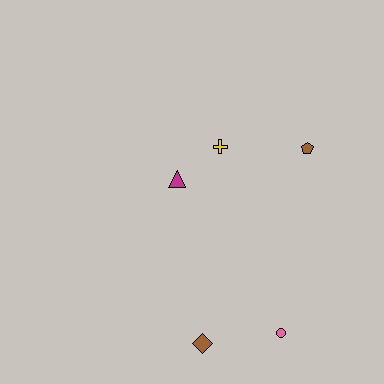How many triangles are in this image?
There is 1 triangle.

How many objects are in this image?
There are 5 objects.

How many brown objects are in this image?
There are 2 brown objects.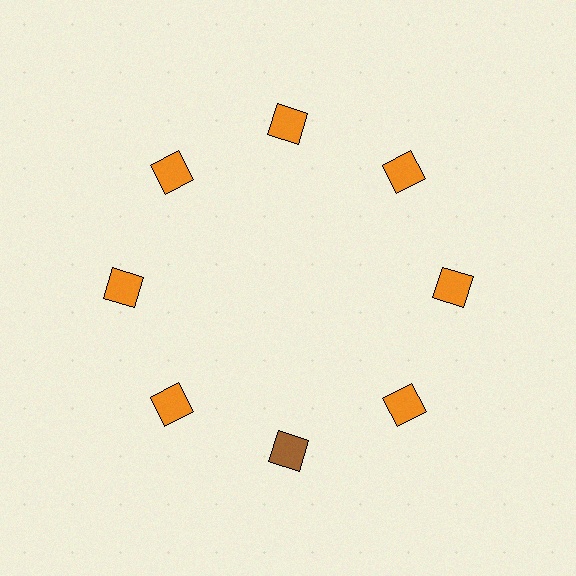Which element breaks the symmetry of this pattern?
The brown square at roughly the 6 o'clock position breaks the symmetry. All other shapes are orange squares.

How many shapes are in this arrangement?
There are 8 shapes arranged in a ring pattern.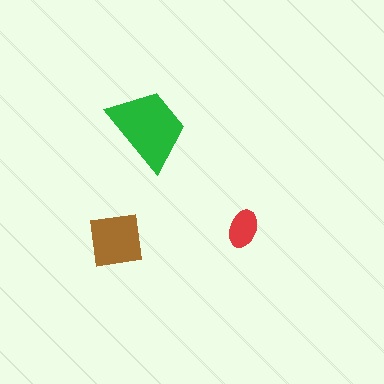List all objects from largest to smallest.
The green trapezoid, the brown square, the red ellipse.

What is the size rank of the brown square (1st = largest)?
2nd.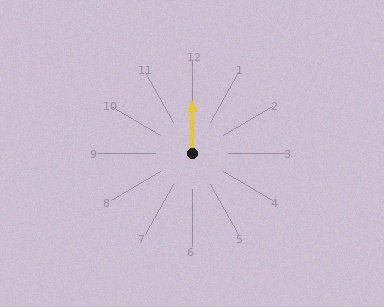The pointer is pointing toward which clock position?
Roughly 12 o'clock.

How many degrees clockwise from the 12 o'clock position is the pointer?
Approximately 0 degrees.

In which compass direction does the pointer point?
North.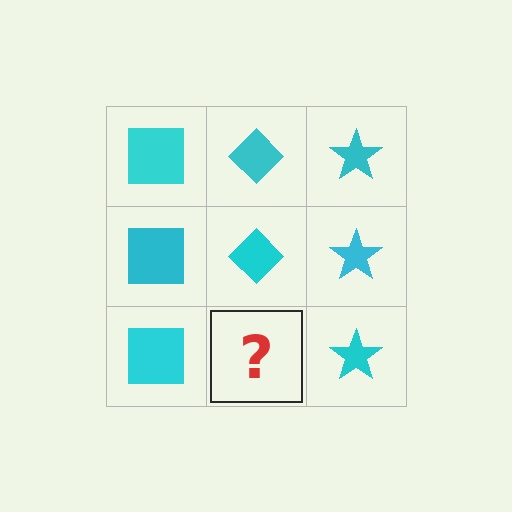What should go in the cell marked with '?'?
The missing cell should contain a cyan diamond.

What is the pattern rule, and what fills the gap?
The rule is that each column has a consistent shape. The gap should be filled with a cyan diamond.